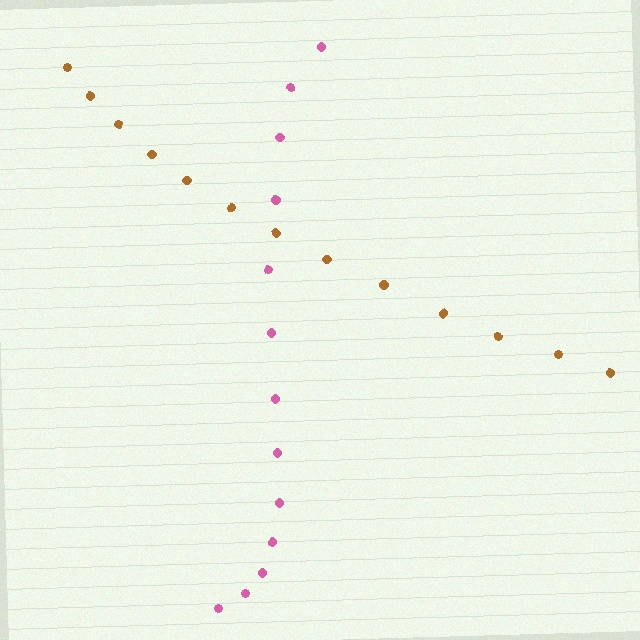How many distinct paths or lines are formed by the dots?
There are 2 distinct paths.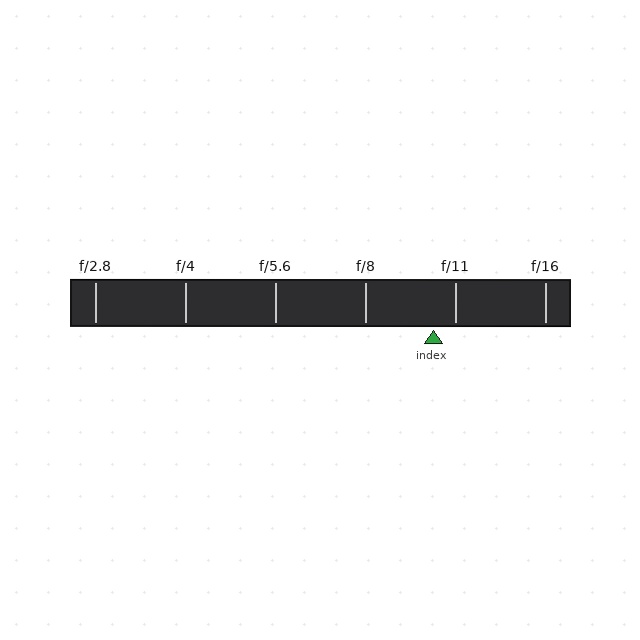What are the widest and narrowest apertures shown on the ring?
The widest aperture shown is f/2.8 and the narrowest is f/16.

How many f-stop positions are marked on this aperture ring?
There are 6 f-stop positions marked.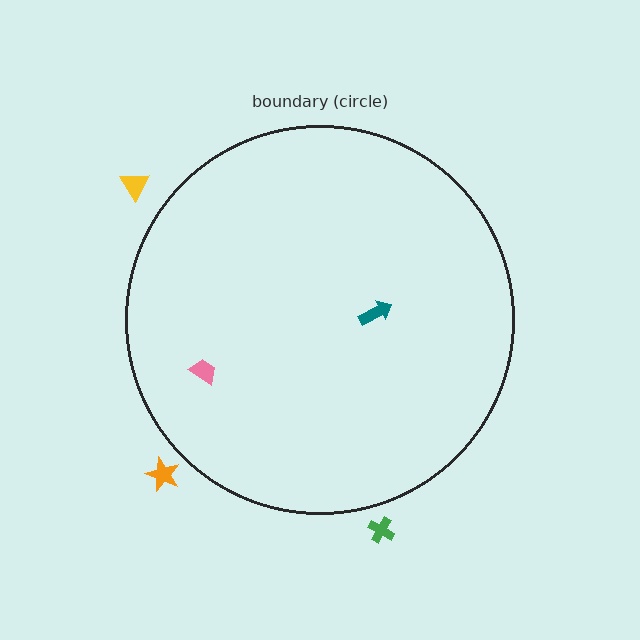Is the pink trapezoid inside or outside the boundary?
Inside.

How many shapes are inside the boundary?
2 inside, 3 outside.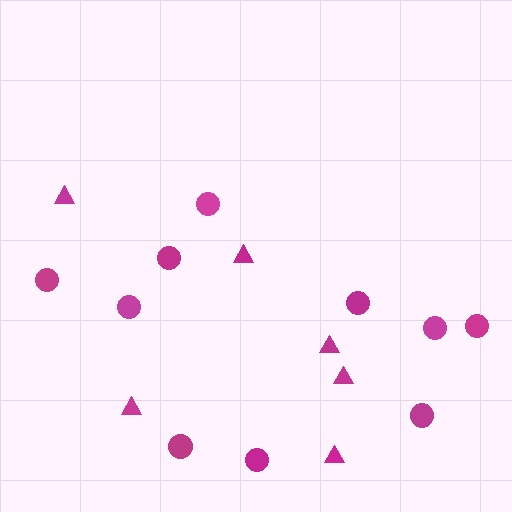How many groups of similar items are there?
There are 2 groups: one group of triangles (6) and one group of circles (10).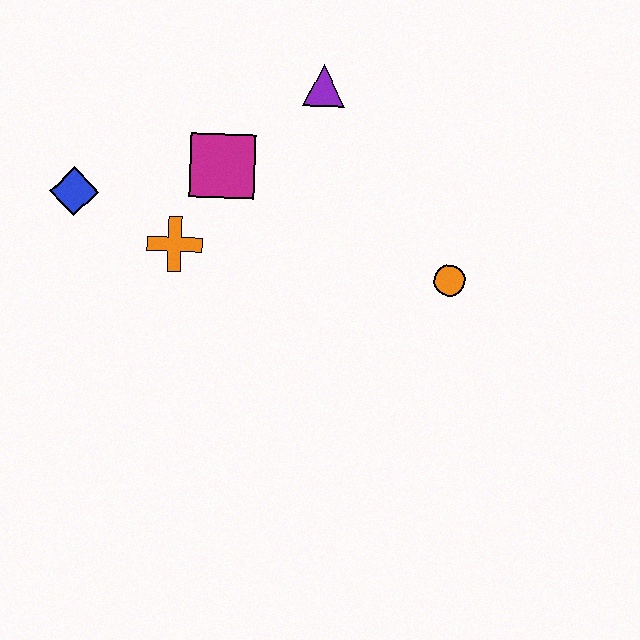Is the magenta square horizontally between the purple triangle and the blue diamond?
Yes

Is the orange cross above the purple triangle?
No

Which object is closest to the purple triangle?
The magenta square is closest to the purple triangle.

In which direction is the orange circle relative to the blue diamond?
The orange circle is to the right of the blue diamond.